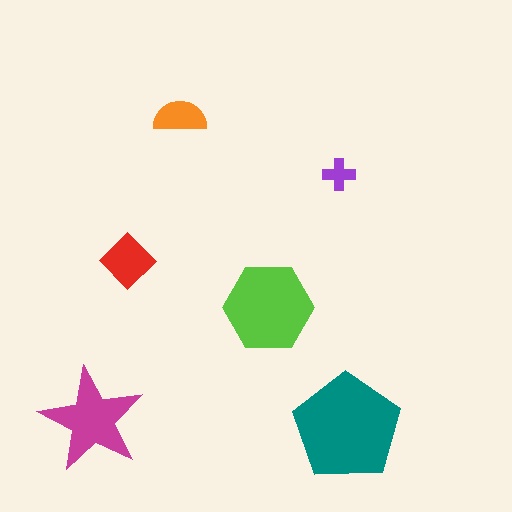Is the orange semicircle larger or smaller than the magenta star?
Smaller.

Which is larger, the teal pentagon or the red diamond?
The teal pentagon.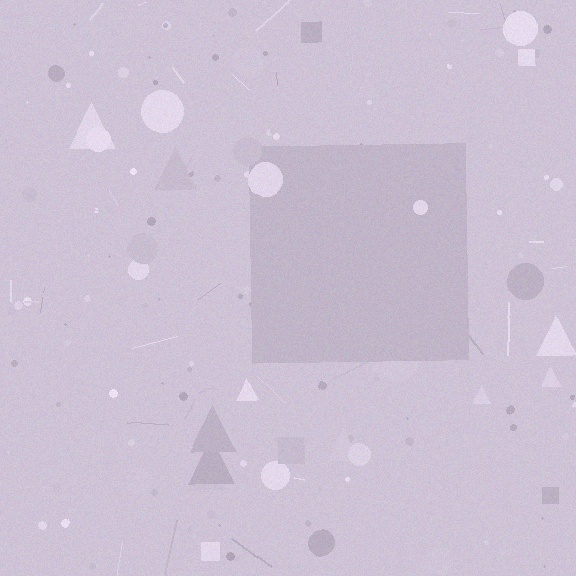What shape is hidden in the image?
A square is hidden in the image.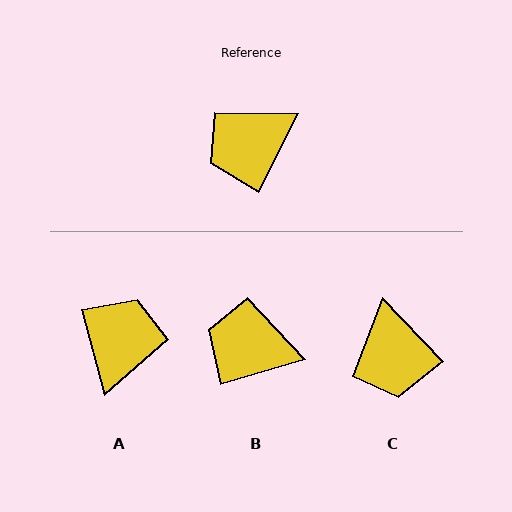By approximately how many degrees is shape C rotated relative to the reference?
Approximately 70 degrees counter-clockwise.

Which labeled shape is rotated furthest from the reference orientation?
A, about 138 degrees away.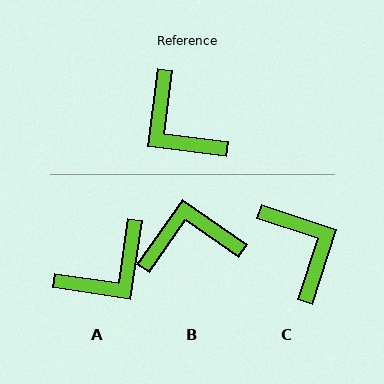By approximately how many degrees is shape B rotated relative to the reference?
Approximately 118 degrees clockwise.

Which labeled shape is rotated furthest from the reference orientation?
C, about 169 degrees away.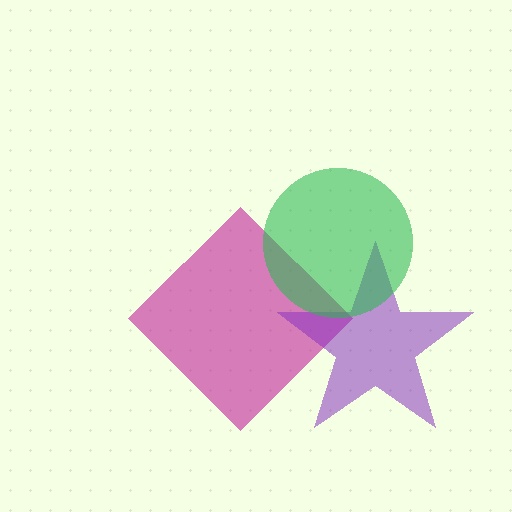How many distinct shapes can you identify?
There are 3 distinct shapes: a magenta diamond, a purple star, a green circle.